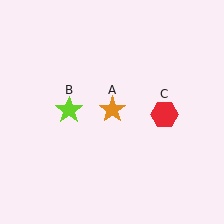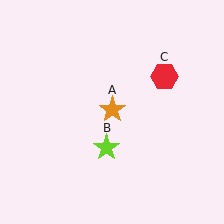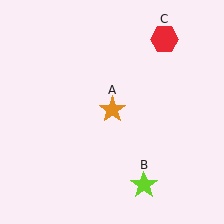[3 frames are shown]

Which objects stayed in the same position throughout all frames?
Orange star (object A) remained stationary.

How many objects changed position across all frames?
2 objects changed position: lime star (object B), red hexagon (object C).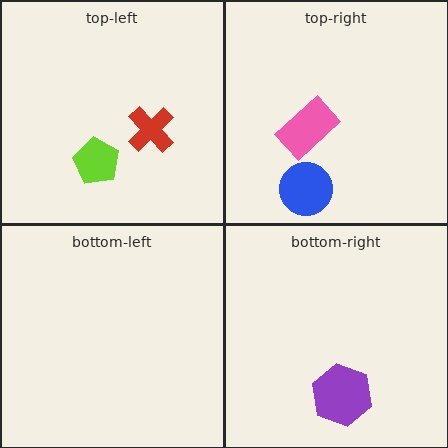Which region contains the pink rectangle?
The top-right region.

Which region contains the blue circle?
The top-right region.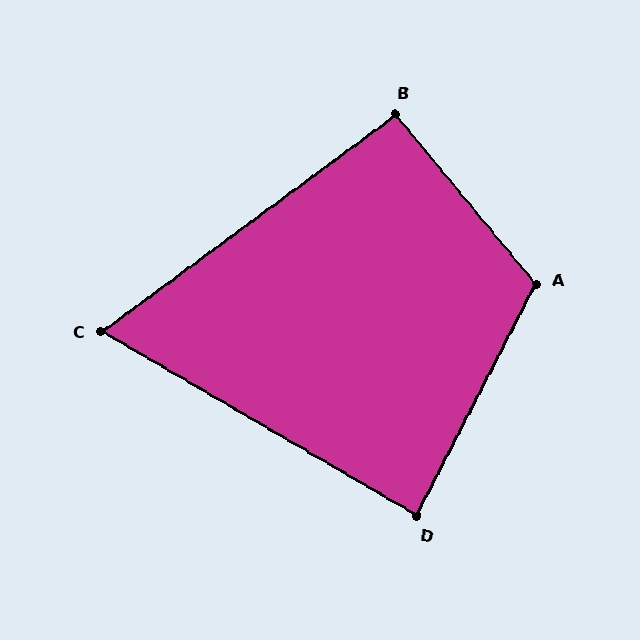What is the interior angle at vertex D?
Approximately 87 degrees (approximately right).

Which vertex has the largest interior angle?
A, at approximately 113 degrees.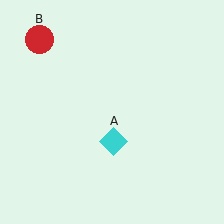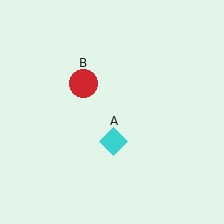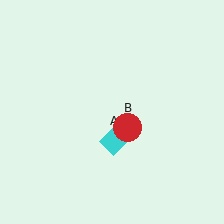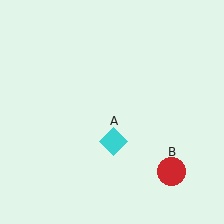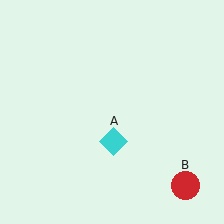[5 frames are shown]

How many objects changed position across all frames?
1 object changed position: red circle (object B).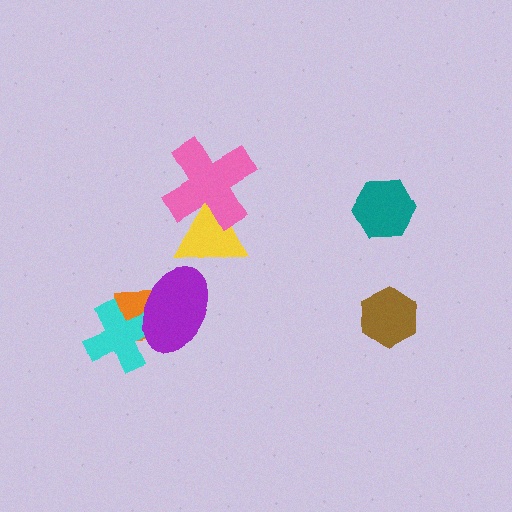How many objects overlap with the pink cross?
1 object overlaps with the pink cross.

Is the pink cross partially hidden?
No, no other shape covers it.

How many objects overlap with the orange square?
2 objects overlap with the orange square.